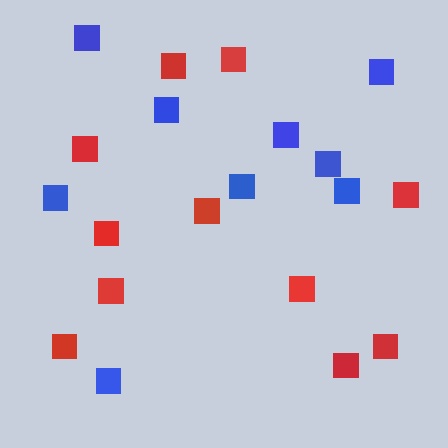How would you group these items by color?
There are 2 groups: one group of blue squares (9) and one group of red squares (11).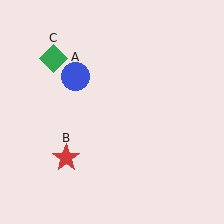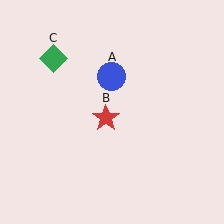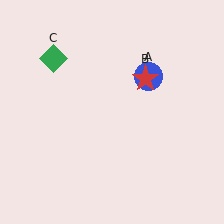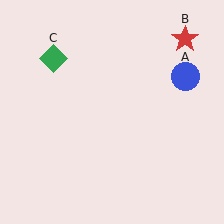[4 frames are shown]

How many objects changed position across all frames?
2 objects changed position: blue circle (object A), red star (object B).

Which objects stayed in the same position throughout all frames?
Green diamond (object C) remained stationary.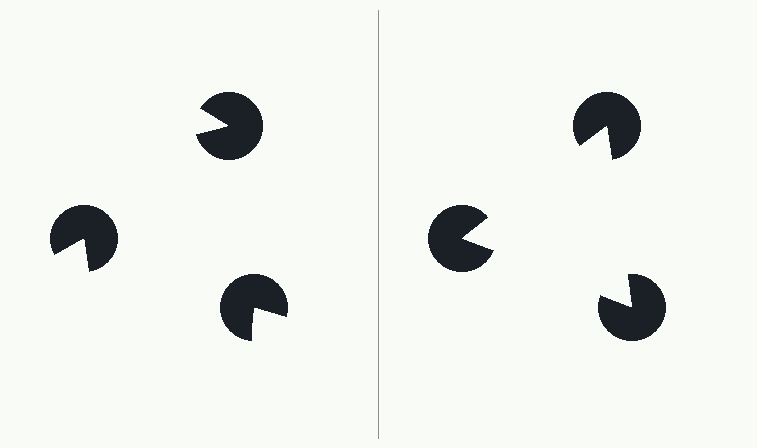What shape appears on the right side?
An illusory triangle.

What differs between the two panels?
The pac-man discs are positioned identically on both sides; only the wedge orientations differ. On the right they align to a triangle; on the left they are misaligned.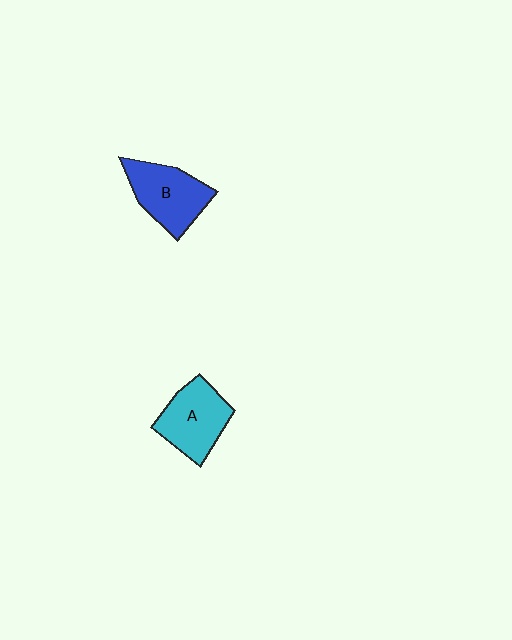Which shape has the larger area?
Shape B (blue).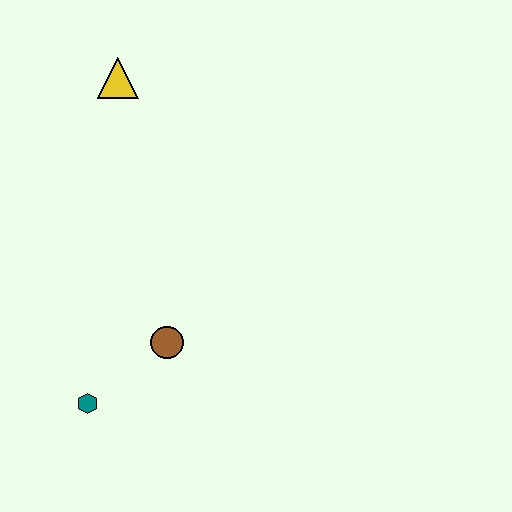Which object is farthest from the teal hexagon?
The yellow triangle is farthest from the teal hexagon.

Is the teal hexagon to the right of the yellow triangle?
No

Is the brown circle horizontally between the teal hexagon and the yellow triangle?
No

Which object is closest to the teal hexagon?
The brown circle is closest to the teal hexagon.